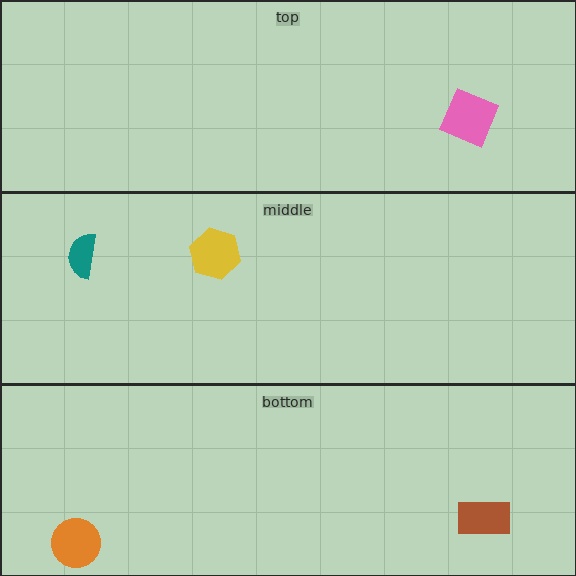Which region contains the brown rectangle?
The bottom region.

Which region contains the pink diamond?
The top region.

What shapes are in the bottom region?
The orange circle, the brown rectangle.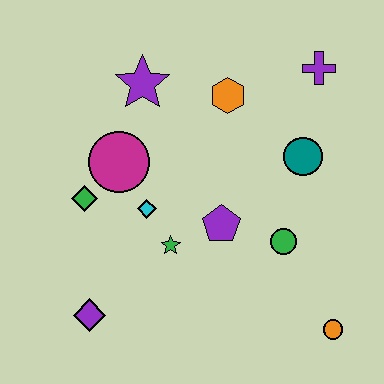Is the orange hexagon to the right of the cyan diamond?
Yes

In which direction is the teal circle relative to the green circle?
The teal circle is above the green circle.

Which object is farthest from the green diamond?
The orange circle is farthest from the green diamond.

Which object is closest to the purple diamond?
The green star is closest to the purple diamond.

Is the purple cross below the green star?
No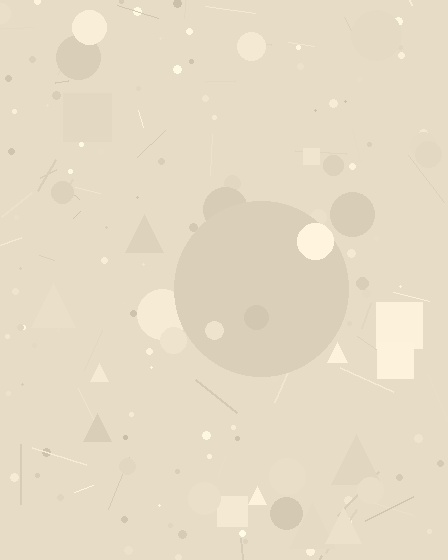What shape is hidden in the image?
A circle is hidden in the image.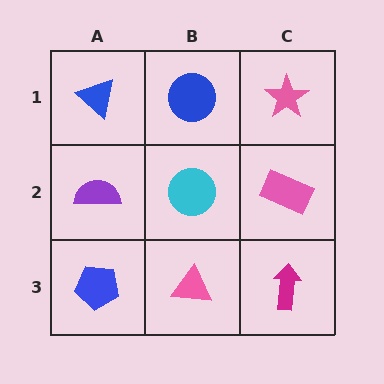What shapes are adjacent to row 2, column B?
A blue circle (row 1, column B), a pink triangle (row 3, column B), a purple semicircle (row 2, column A), a pink rectangle (row 2, column C).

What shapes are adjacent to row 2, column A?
A blue triangle (row 1, column A), a blue pentagon (row 3, column A), a cyan circle (row 2, column B).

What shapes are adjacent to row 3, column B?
A cyan circle (row 2, column B), a blue pentagon (row 3, column A), a magenta arrow (row 3, column C).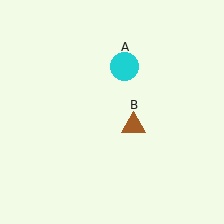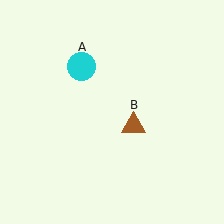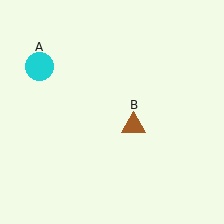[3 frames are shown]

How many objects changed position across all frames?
1 object changed position: cyan circle (object A).